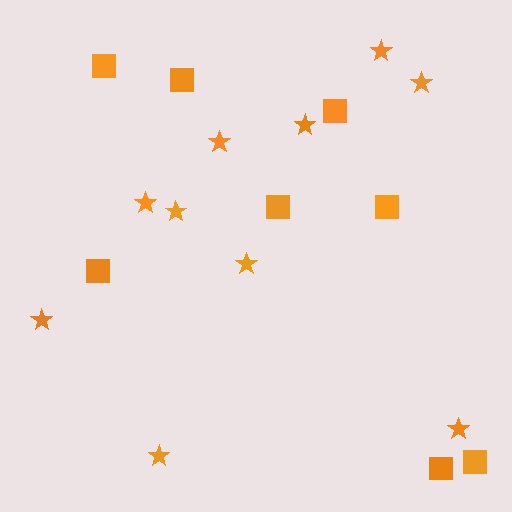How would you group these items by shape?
There are 2 groups: one group of squares (8) and one group of stars (10).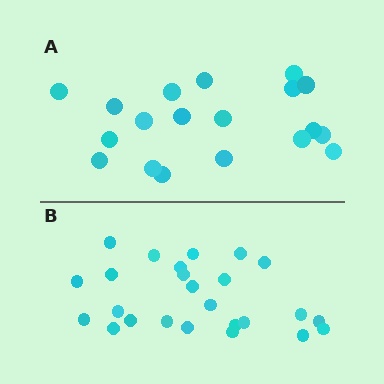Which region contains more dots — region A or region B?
Region B (the bottom region) has more dots.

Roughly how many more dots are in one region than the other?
Region B has about 6 more dots than region A.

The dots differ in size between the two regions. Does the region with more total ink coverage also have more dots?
No. Region A has more total ink coverage because its dots are larger, but region B actually contains more individual dots. Total area can be misleading — the number of items is what matters here.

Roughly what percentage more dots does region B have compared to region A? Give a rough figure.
About 30% more.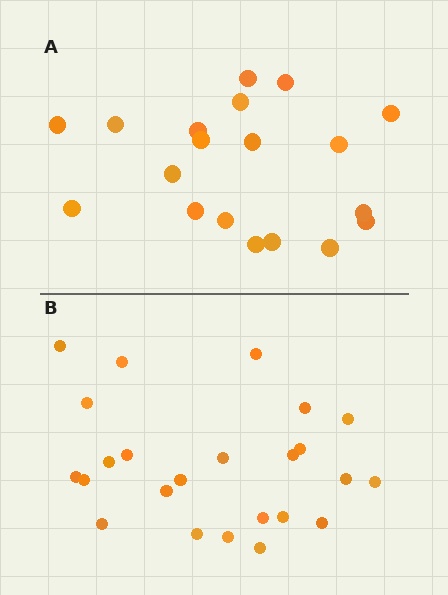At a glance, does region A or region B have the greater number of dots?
Region B (the bottom region) has more dots.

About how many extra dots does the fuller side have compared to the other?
Region B has about 5 more dots than region A.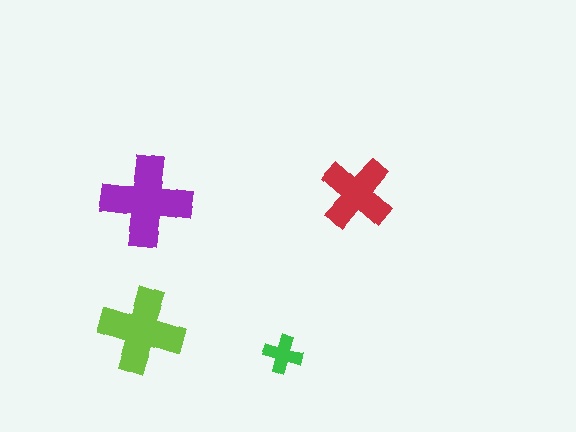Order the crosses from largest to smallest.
the purple one, the lime one, the red one, the green one.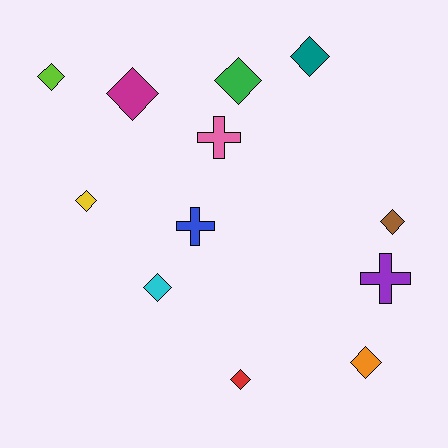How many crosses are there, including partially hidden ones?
There are 3 crosses.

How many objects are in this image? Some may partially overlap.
There are 12 objects.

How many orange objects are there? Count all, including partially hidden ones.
There is 1 orange object.